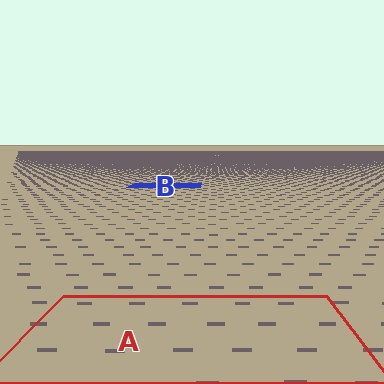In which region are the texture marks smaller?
The texture marks are smaller in region B, because it is farther away.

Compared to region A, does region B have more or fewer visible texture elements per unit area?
Region B has more texture elements per unit area — they are packed more densely because it is farther away.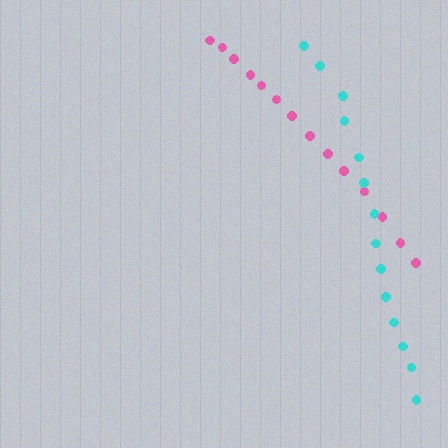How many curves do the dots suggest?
There are 2 distinct paths.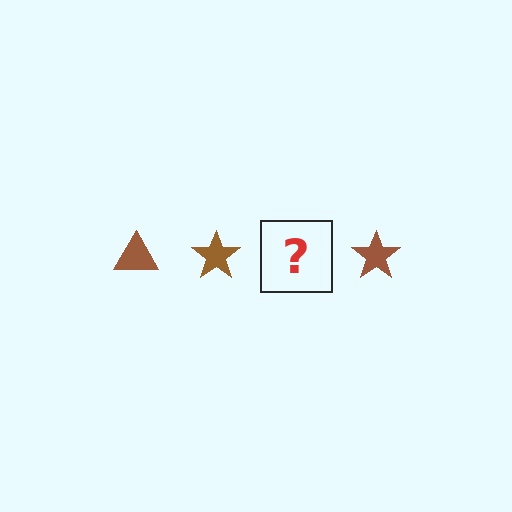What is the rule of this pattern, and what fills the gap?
The rule is that the pattern cycles through triangle, star shapes in brown. The gap should be filled with a brown triangle.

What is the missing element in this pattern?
The missing element is a brown triangle.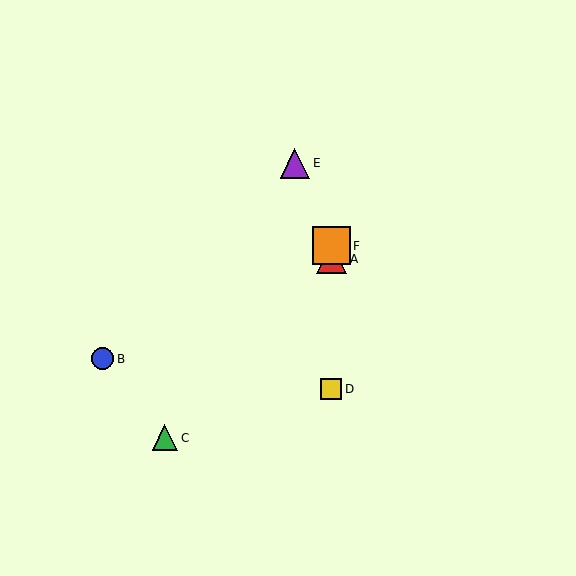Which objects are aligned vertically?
Objects A, D, F are aligned vertically.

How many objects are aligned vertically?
3 objects (A, D, F) are aligned vertically.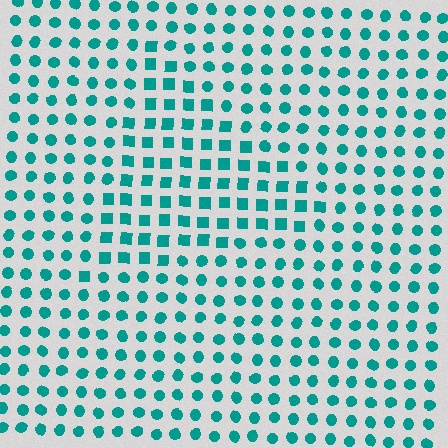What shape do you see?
I see a triangle.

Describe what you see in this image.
The image is filled with small teal elements arranged in a uniform grid. A triangle-shaped region contains squares, while the surrounding area contains circles. The boundary is defined purely by the change in element shape.